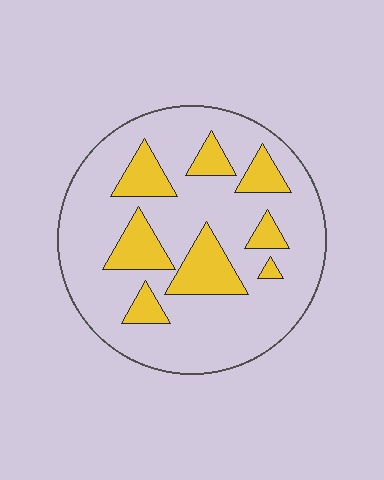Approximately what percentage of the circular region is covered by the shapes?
Approximately 20%.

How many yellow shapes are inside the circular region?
8.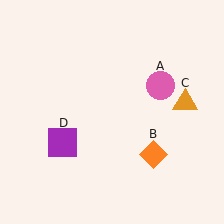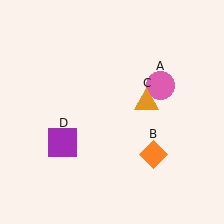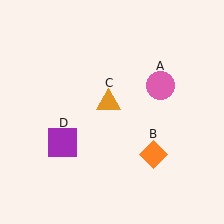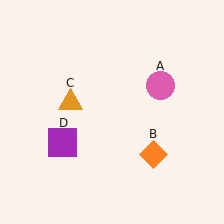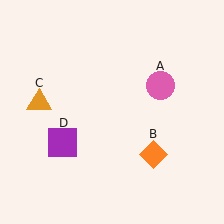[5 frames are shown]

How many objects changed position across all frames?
1 object changed position: orange triangle (object C).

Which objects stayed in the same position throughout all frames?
Pink circle (object A) and orange diamond (object B) and purple square (object D) remained stationary.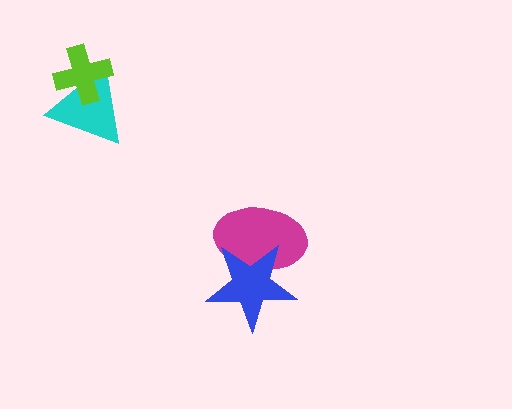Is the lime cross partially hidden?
No, no other shape covers it.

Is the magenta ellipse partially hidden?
Yes, it is partially covered by another shape.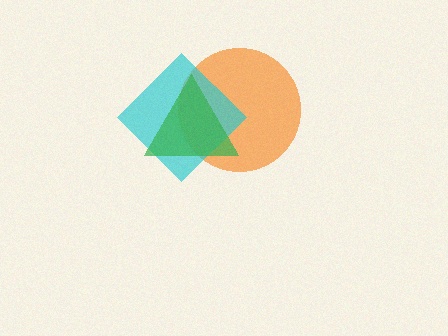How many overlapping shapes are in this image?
There are 3 overlapping shapes in the image.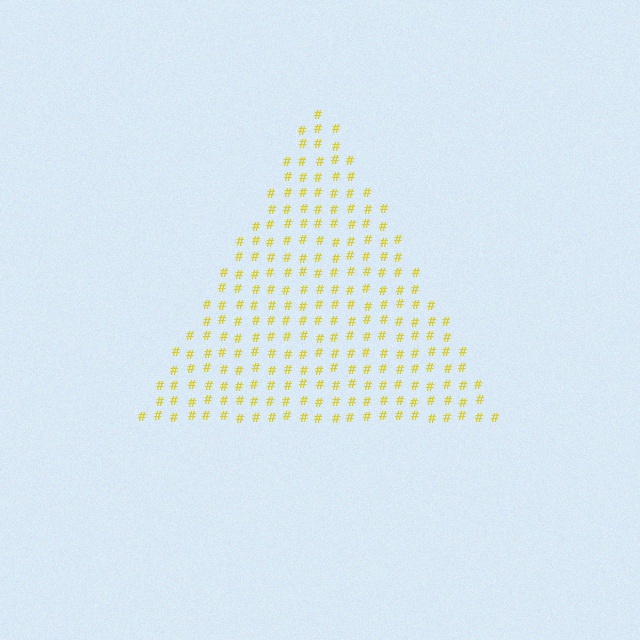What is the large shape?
The large shape is a triangle.